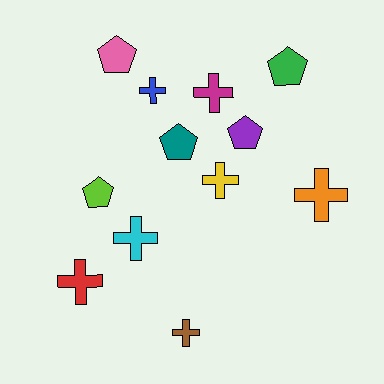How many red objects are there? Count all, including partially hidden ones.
There is 1 red object.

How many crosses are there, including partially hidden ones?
There are 7 crosses.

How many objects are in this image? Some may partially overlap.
There are 12 objects.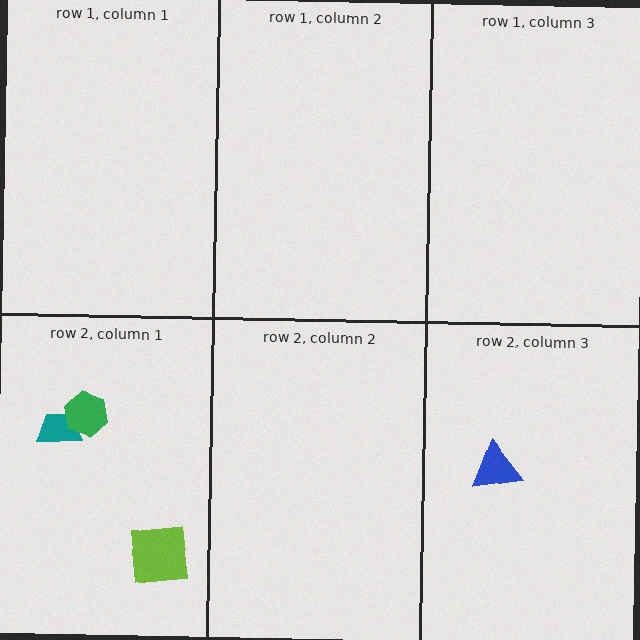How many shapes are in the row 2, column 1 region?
3.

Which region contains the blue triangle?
The row 2, column 3 region.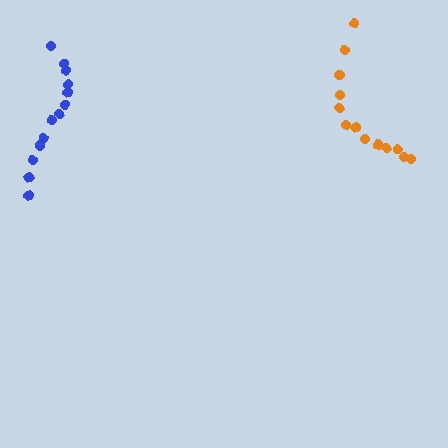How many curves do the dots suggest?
There are 2 distinct paths.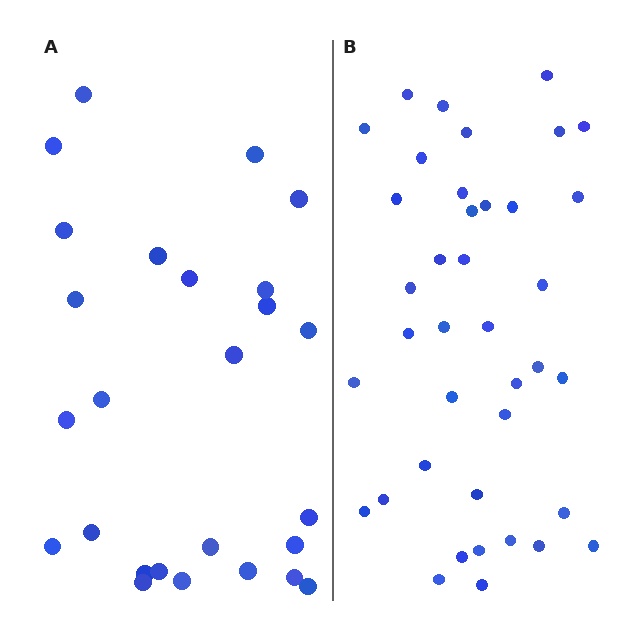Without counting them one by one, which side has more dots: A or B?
Region B (the right region) has more dots.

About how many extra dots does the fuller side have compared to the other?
Region B has approximately 15 more dots than region A.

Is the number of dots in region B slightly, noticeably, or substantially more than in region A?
Region B has substantially more. The ratio is roughly 1.5 to 1.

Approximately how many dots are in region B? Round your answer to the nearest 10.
About 40 dots. (The exact count is 39, which rounds to 40.)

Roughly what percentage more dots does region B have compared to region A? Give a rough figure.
About 50% more.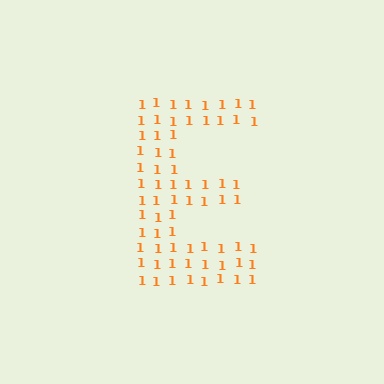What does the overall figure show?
The overall figure shows the letter E.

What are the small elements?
The small elements are digit 1's.